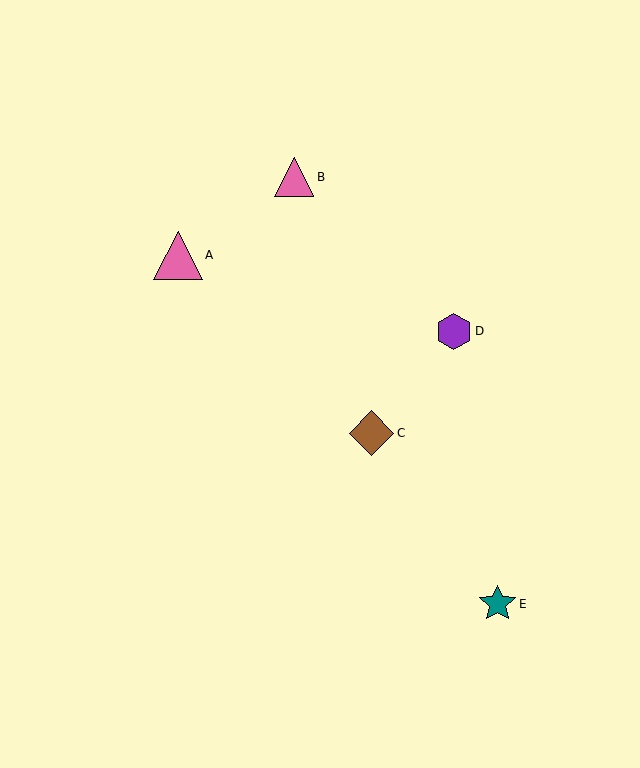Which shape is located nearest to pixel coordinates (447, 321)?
The purple hexagon (labeled D) at (454, 331) is nearest to that location.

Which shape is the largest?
The pink triangle (labeled A) is the largest.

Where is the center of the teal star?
The center of the teal star is at (498, 604).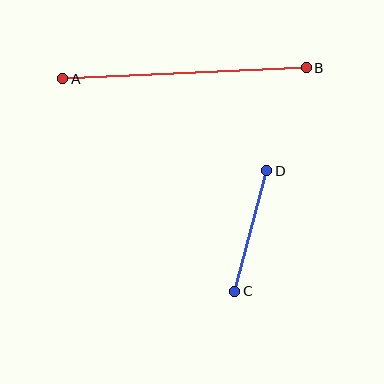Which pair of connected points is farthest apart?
Points A and B are farthest apart.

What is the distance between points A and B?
The distance is approximately 244 pixels.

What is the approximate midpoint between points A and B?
The midpoint is at approximately (185, 73) pixels.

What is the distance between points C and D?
The distance is approximately 125 pixels.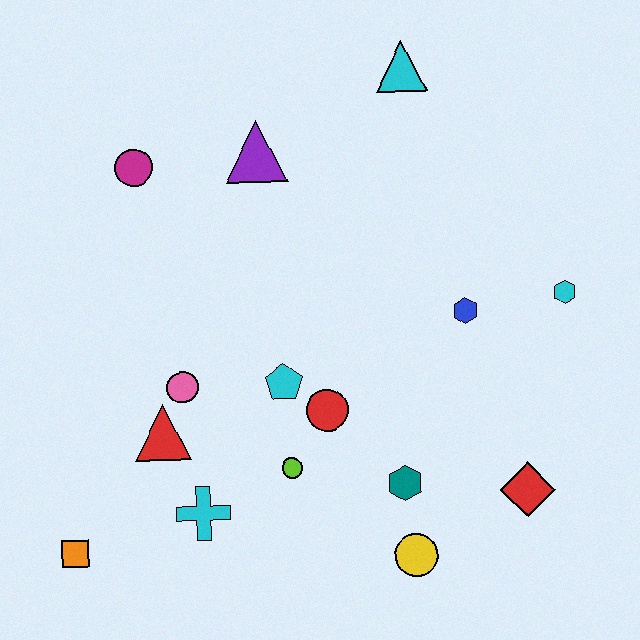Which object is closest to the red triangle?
The pink circle is closest to the red triangle.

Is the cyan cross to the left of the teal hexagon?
Yes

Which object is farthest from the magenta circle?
The red diamond is farthest from the magenta circle.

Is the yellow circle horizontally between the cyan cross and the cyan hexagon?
Yes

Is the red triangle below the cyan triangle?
Yes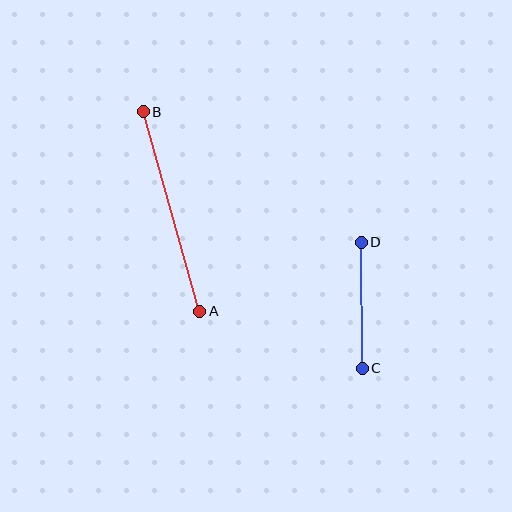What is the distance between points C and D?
The distance is approximately 126 pixels.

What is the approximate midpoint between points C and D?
The midpoint is at approximately (362, 305) pixels.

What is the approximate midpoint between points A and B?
The midpoint is at approximately (171, 211) pixels.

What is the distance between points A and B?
The distance is approximately 208 pixels.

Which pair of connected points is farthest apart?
Points A and B are farthest apart.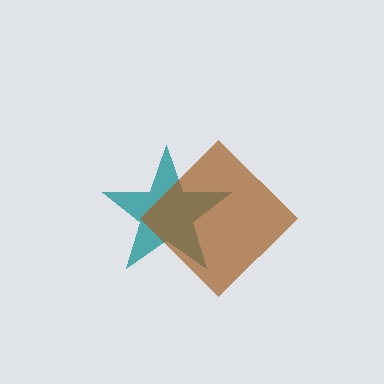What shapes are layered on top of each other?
The layered shapes are: a teal star, a brown diamond.